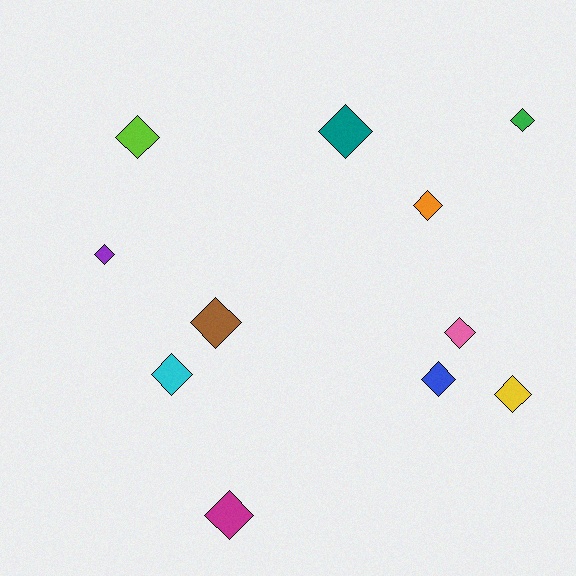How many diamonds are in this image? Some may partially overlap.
There are 11 diamonds.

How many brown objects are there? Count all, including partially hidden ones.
There is 1 brown object.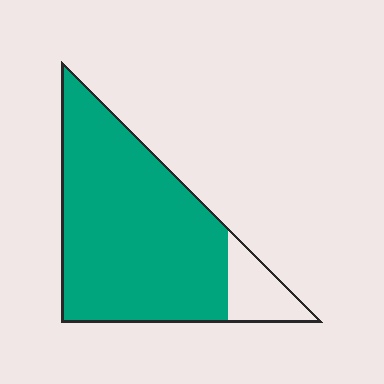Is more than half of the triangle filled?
Yes.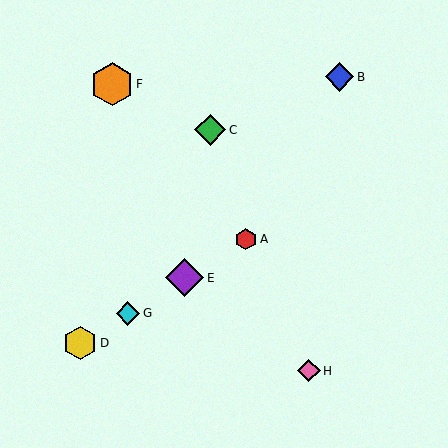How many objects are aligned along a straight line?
4 objects (A, D, E, G) are aligned along a straight line.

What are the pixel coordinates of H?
Object H is at (308, 371).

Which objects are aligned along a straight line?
Objects A, D, E, G are aligned along a straight line.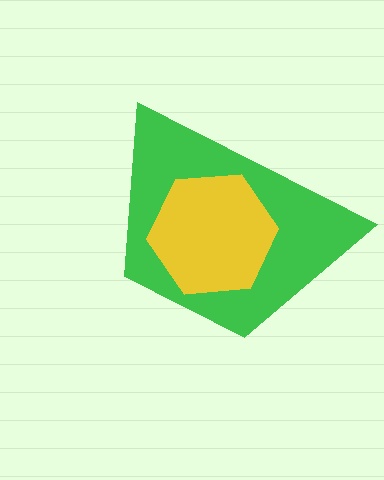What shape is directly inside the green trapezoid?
The yellow hexagon.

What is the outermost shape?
The green trapezoid.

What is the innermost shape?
The yellow hexagon.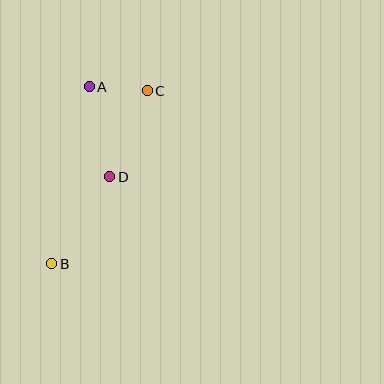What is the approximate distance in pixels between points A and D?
The distance between A and D is approximately 92 pixels.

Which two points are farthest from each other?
Points B and C are farthest from each other.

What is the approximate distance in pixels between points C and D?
The distance between C and D is approximately 93 pixels.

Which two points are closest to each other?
Points A and C are closest to each other.